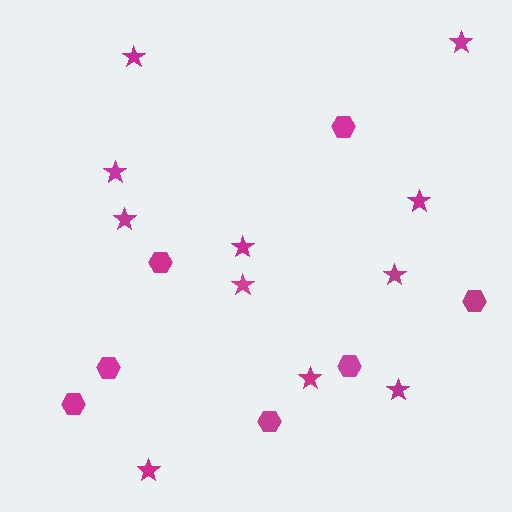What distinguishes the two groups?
There are 2 groups: one group of stars (11) and one group of hexagons (7).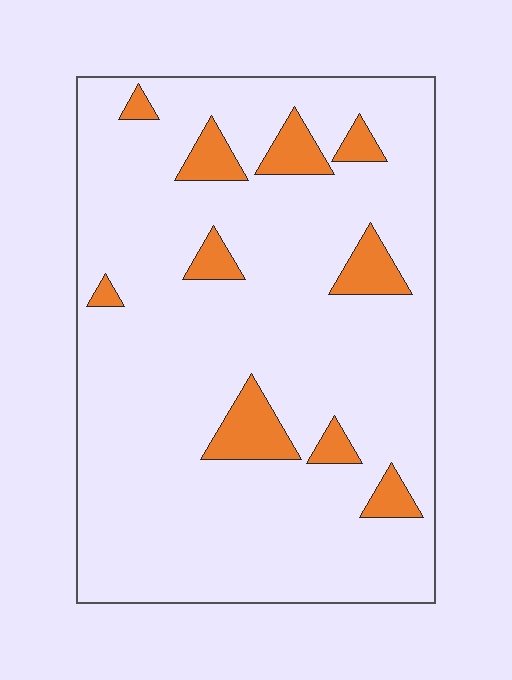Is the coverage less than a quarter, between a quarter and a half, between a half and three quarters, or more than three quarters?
Less than a quarter.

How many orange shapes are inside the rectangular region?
10.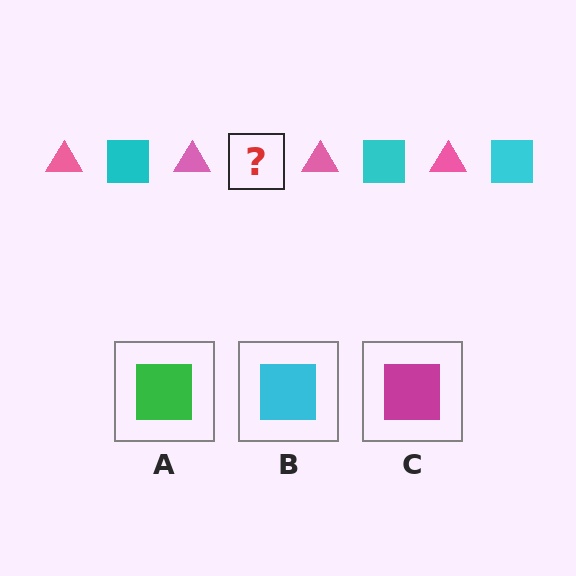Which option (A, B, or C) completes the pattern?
B.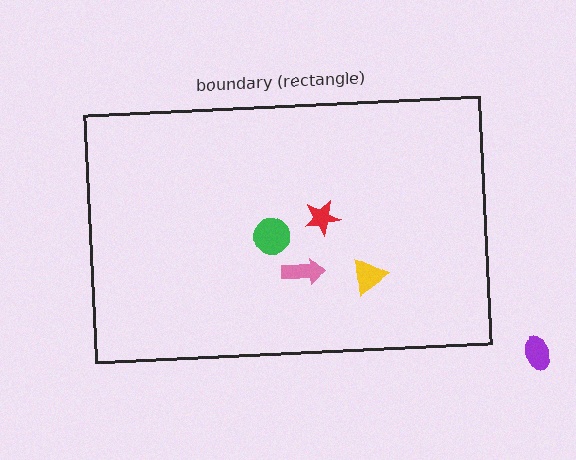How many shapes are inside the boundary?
4 inside, 1 outside.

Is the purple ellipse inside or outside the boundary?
Outside.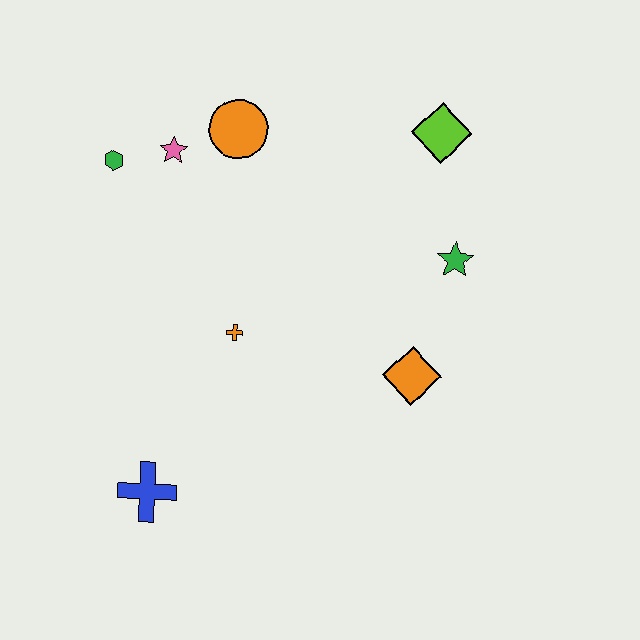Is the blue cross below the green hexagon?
Yes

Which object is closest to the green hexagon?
The pink star is closest to the green hexagon.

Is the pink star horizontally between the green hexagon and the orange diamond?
Yes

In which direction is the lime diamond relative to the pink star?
The lime diamond is to the right of the pink star.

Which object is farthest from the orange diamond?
The green hexagon is farthest from the orange diamond.